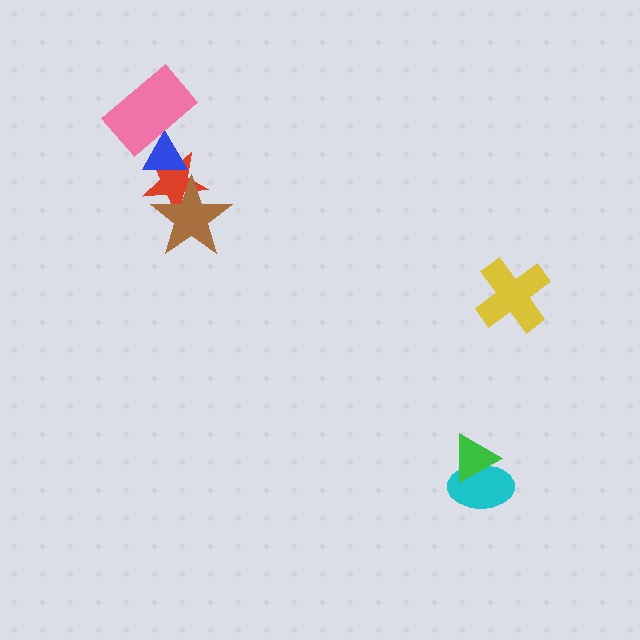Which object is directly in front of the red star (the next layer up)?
The blue triangle is directly in front of the red star.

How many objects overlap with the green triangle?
1 object overlaps with the green triangle.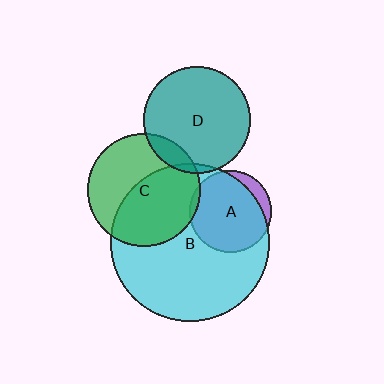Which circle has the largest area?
Circle B (cyan).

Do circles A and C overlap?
Yes.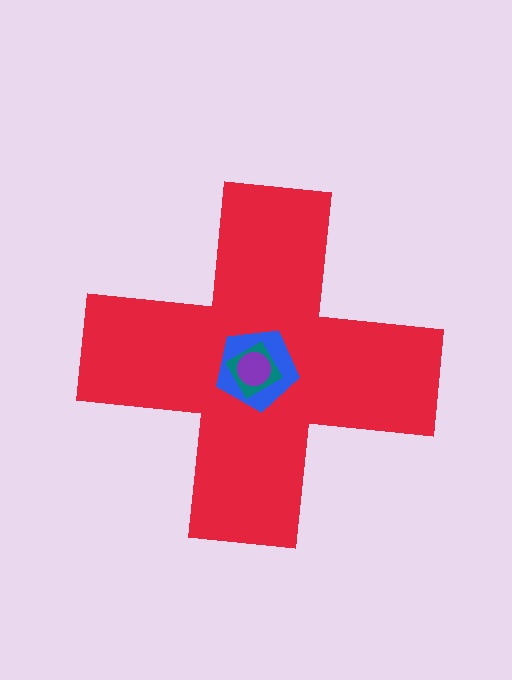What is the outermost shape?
The red cross.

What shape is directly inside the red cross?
The blue pentagon.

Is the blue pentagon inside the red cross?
Yes.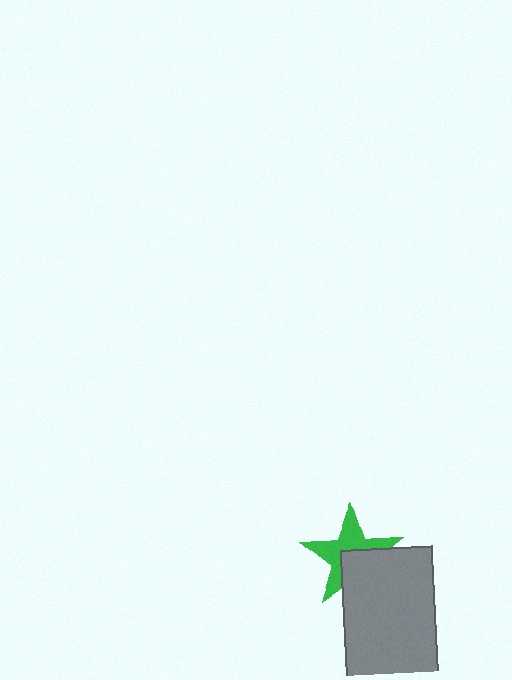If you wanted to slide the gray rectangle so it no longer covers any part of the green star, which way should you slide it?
Slide it toward the lower-right — that is the most direct way to separate the two shapes.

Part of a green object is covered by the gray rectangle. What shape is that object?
It is a star.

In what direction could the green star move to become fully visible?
The green star could move toward the upper-left. That would shift it out from behind the gray rectangle entirely.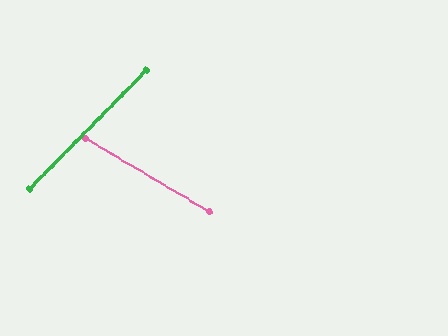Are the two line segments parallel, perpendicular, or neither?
Neither parallel nor perpendicular — they differ by about 76°.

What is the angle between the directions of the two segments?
Approximately 76 degrees.